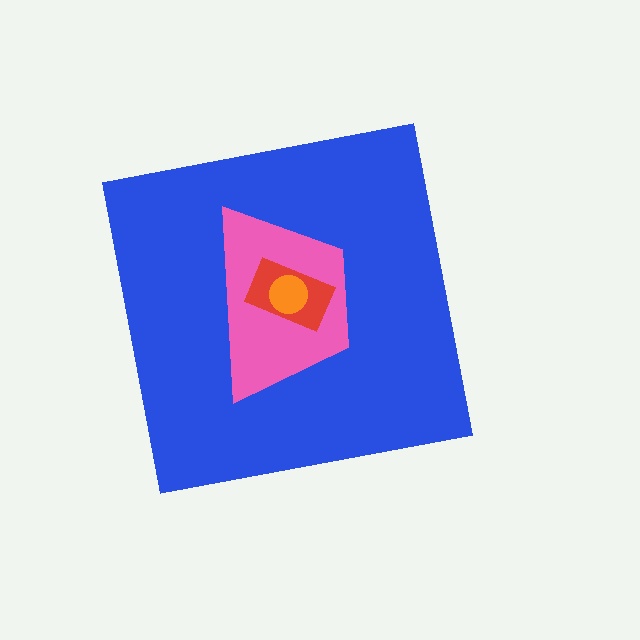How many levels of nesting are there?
4.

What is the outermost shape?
The blue square.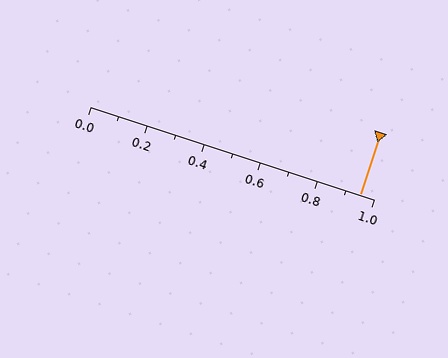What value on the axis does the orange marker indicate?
The marker indicates approximately 0.95.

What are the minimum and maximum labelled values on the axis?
The axis runs from 0.0 to 1.0.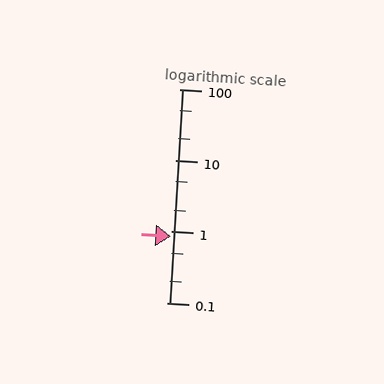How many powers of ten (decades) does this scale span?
The scale spans 3 decades, from 0.1 to 100.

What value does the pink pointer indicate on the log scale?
The pointer indicates approximately 0.85.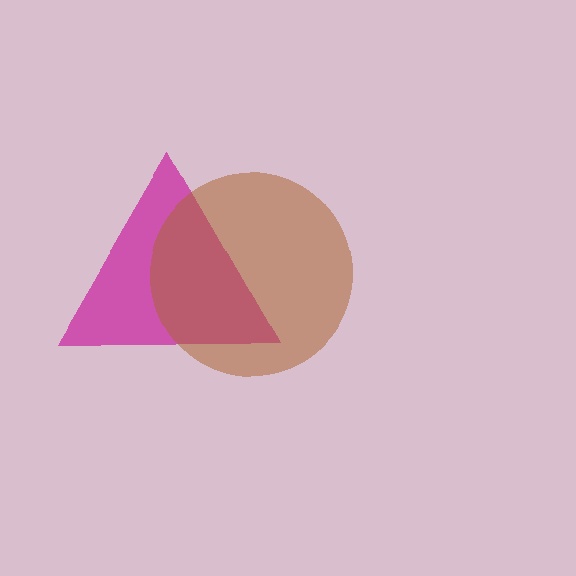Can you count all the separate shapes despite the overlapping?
Yes, there are 2 separate shapes.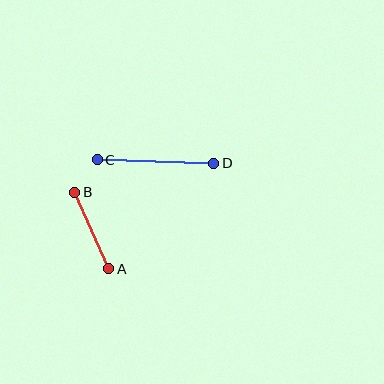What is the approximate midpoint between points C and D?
The midpoint is at approximately (155, 162) pixels.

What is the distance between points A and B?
The distance is approximately 84 pixels.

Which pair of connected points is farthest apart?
Points C and D are farthest apart.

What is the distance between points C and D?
The distance is approximately 116 pixels.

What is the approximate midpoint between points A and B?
The midpoint is at approximately (92, 230) pixels.